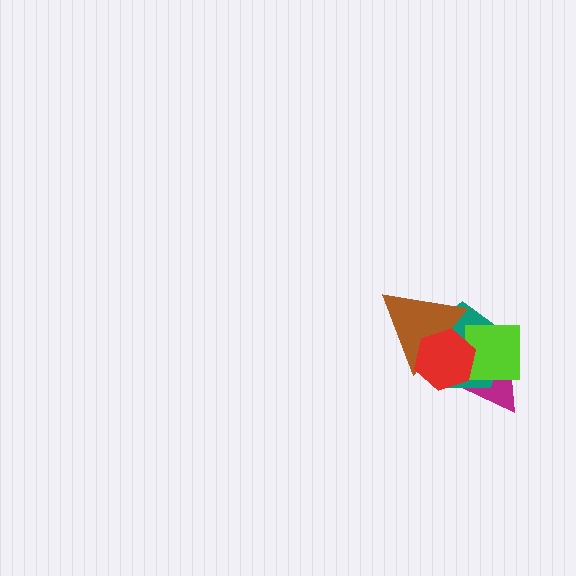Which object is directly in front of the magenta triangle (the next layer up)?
The teal pentagon is directly in front of the magenta triangle.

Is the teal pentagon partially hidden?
Yes, it is partially covered by another shape.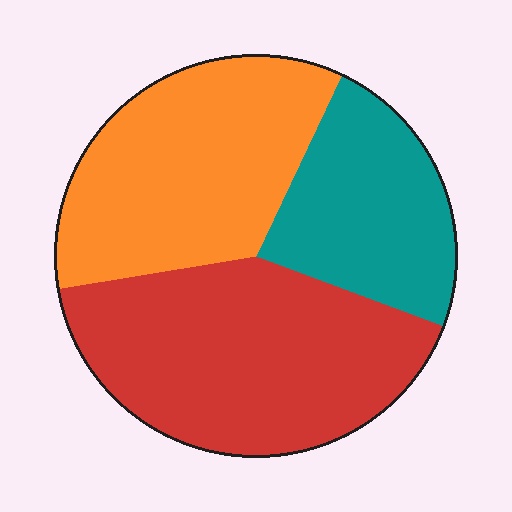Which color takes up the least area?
Teal, at roughly 25%.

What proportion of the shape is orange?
Orange covers 35% of the shape.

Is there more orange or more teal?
Orange.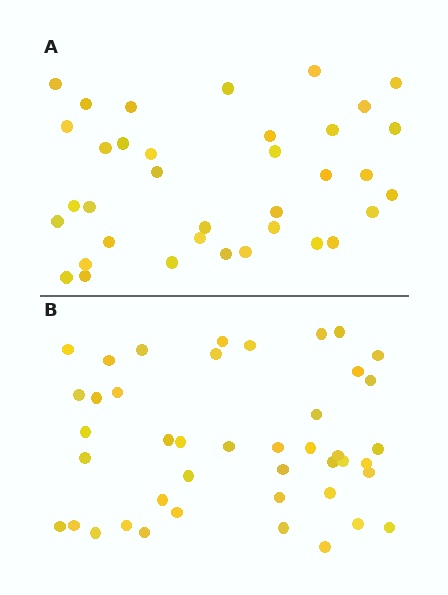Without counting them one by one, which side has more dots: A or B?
Region B (the bottom region) has more dots.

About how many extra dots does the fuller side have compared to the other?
Region B has roughly 8 or so more dots than region A.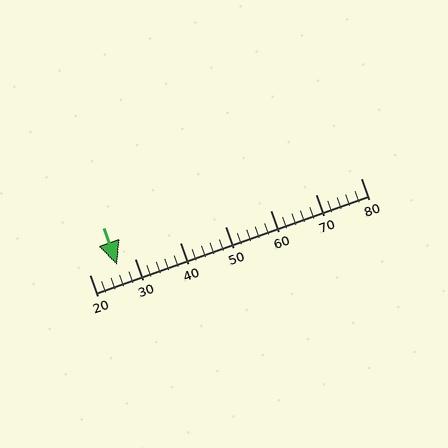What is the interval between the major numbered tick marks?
The major tick marks are spaced 10 units apart.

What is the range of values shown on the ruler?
The ruler shows values from 20 to 80.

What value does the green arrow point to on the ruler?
The green arrow points to approximately 26.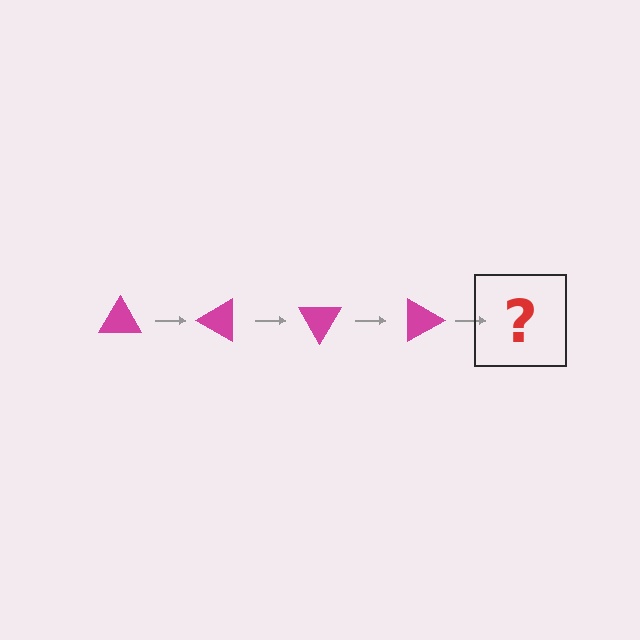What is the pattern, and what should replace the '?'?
The pattern is that the triangle rotates 30 degrees each step. The '?' should be a magenta triangle rotated 120 degrees.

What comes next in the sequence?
The next element should be a magenta triangle rotated 120 degrees.